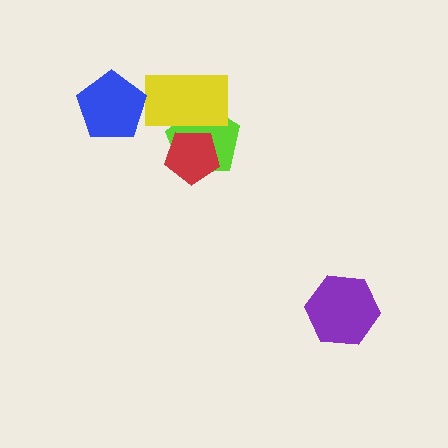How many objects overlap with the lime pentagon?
2 objects overlap with the lime pentagon.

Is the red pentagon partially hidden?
Yes, it is partially covered by another shape.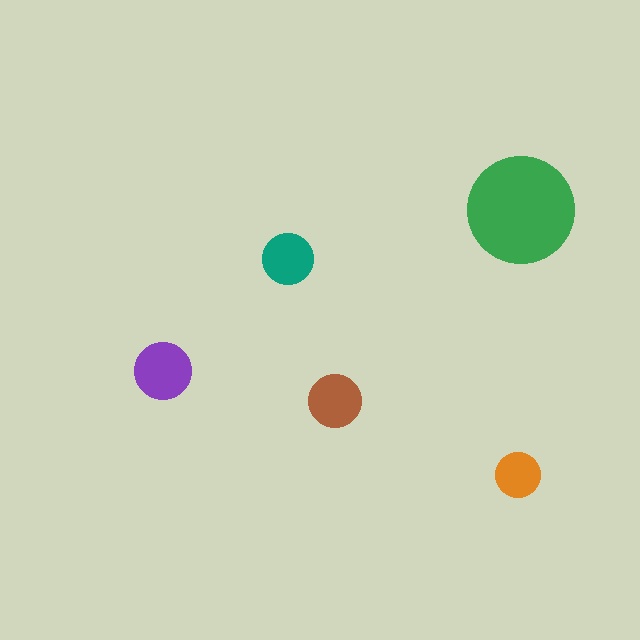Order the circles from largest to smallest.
the green one, the purple one, the brown one, the teal one, the orange one.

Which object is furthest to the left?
The purple circle is leftmost.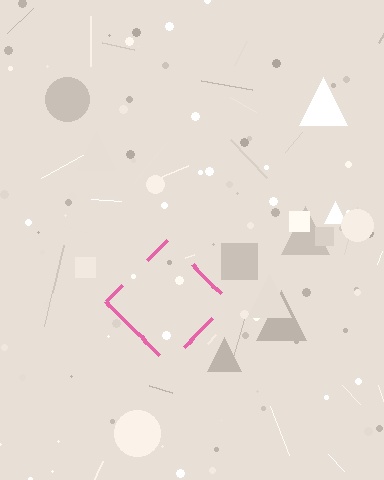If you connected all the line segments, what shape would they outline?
They would outline a diamond.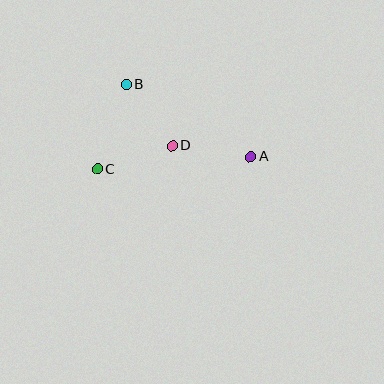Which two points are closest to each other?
Points B and D are closest to each other.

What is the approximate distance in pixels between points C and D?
The distance between C and D is approximately 78 pixels.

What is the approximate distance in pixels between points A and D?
The distance between A and D is approximately 79 pixels.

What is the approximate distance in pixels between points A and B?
The distance between A and B is approximately 144 pixels.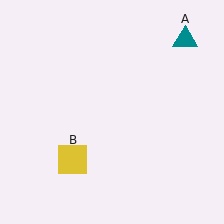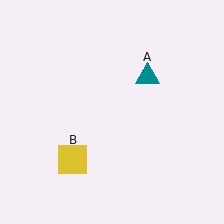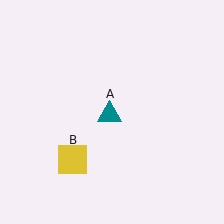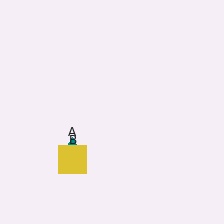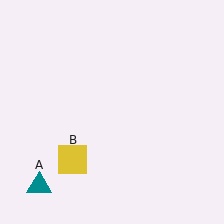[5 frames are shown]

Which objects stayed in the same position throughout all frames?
Yellow square (object B) remained stationary.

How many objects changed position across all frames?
1 object changed position: teal triangle (object A).